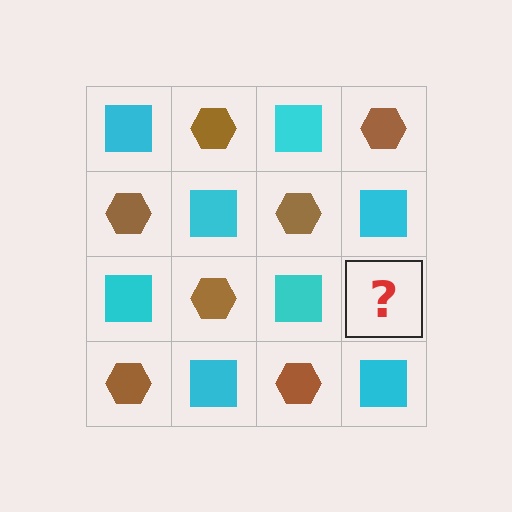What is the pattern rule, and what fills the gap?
The rule is that it alternates cyan square and brown hexagon in a checkerboard pattern. The gap should be filled with a brown hexagon.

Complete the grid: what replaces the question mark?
The question mark should be replaced with a brown hexagon.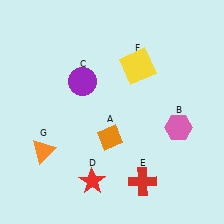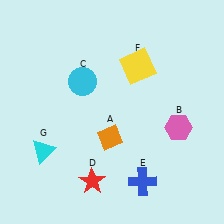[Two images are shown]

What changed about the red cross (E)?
In Image 1, E is red. In Image 2, it changed to blue.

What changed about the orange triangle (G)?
In Image 1, G is orange. In Image 2, it changed to cyan.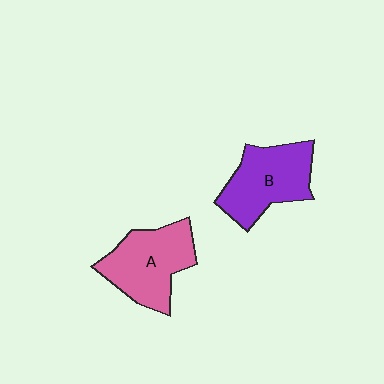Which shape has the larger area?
Shape A (pink).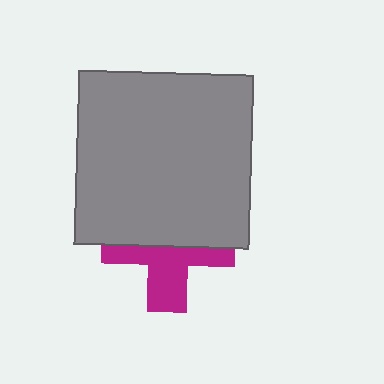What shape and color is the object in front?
The object in front is a gray square.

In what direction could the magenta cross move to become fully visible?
The magenta cross could move down. That would shift it out from behind the gray square entirely.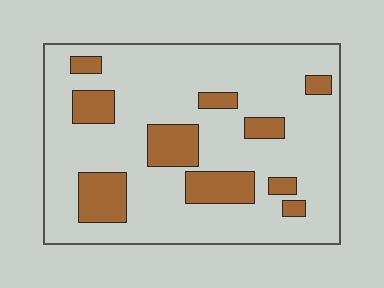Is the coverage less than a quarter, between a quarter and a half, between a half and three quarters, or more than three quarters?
Less than a quarter.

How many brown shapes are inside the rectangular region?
10.